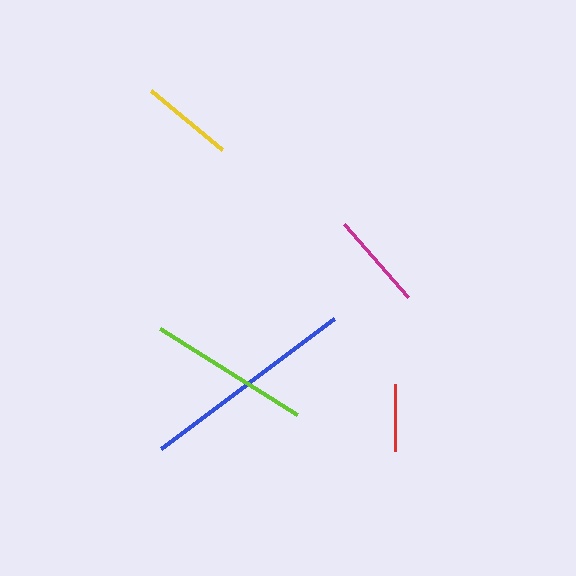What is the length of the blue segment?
The blue segment is approximately 217 pixels long.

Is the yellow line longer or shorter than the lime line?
The lime line is longer than the yellow line.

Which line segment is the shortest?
The red line is the shortest at approximately 67 pixels.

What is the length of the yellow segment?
The yellow segment is approximately 92 pixels long.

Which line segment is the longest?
The blue line is the longest at approximately 217 pixels.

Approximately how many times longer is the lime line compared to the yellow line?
The lime line is approximately 1.8 times the length of the yellow line.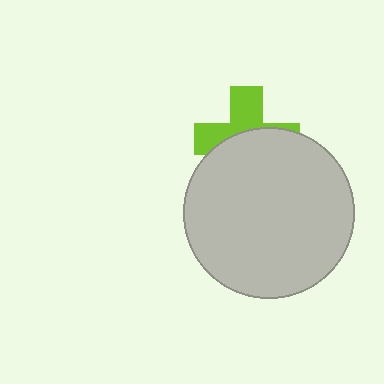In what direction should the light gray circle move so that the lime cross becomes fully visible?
The light gray circle should move down. That is the shortest direction to clear the overlap and leave the lime cross fully visible.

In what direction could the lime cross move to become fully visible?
The lime cross could move up. That would shift it out from behind the light gray circle entirely.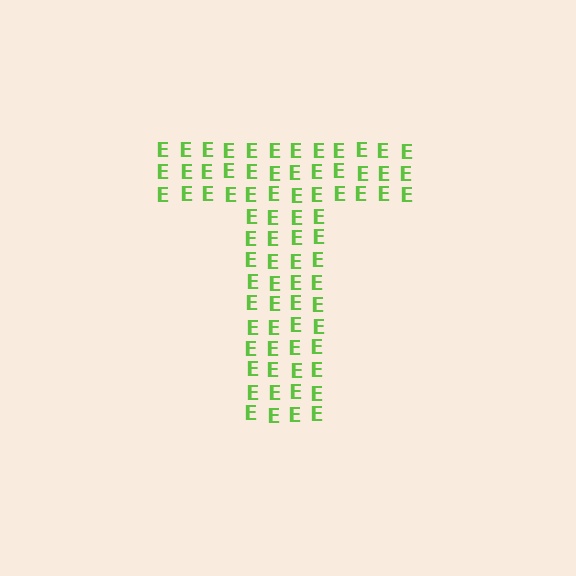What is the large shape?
The large shape is the letter T.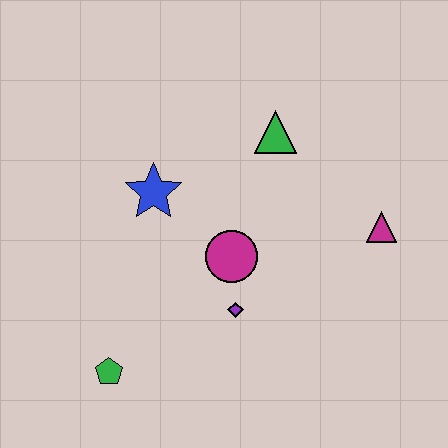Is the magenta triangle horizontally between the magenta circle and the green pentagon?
No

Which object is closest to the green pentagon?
The purple diamond is closest to the green pentagon.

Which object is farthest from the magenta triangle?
The green pentagon is farthest from the magenta triangle.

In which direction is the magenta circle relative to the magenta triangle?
The magenta circle is to the left of the magenta triangle.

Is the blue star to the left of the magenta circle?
Yes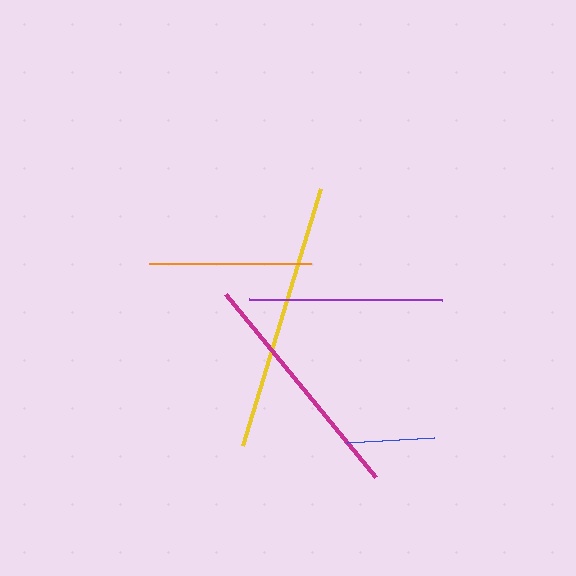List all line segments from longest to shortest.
From longest to shortest: yellow, magenta, purple, orange, blue.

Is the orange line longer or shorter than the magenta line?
The magenta line is longer than the orange line.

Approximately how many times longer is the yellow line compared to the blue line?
The yellow line is approximately 3.1 times the length of the blue line.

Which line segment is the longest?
The yellow line is the longest at approximately 269 pixels.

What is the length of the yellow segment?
The yellow segment is approximately 269 pixels long.